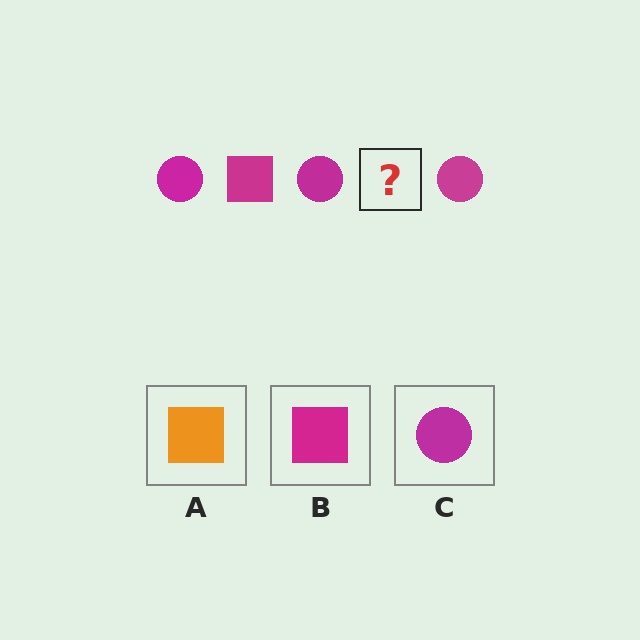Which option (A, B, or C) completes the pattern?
B.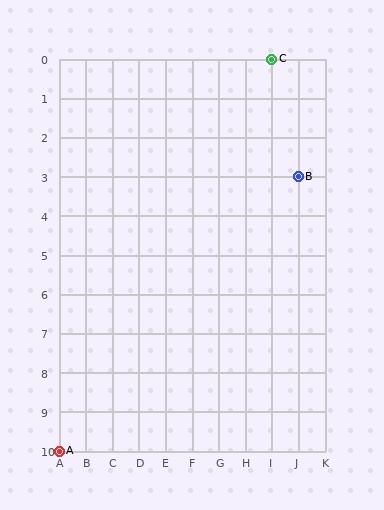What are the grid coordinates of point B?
Point B is at grid coordinates (J, 3).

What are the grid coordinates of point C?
Point C is at grid coordinates (I, 0).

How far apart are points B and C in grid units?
Points B and C are 1 column and 3 rows apart (about 3.2 grid units diagonally).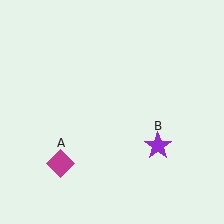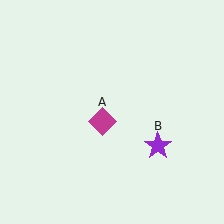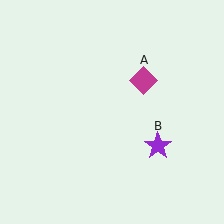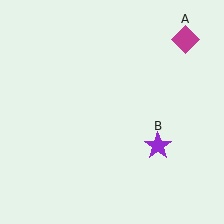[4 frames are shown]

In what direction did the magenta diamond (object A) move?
The magenta diamond (object A) moved up and to the right.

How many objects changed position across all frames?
1 object changed position: magenta diamond (object A).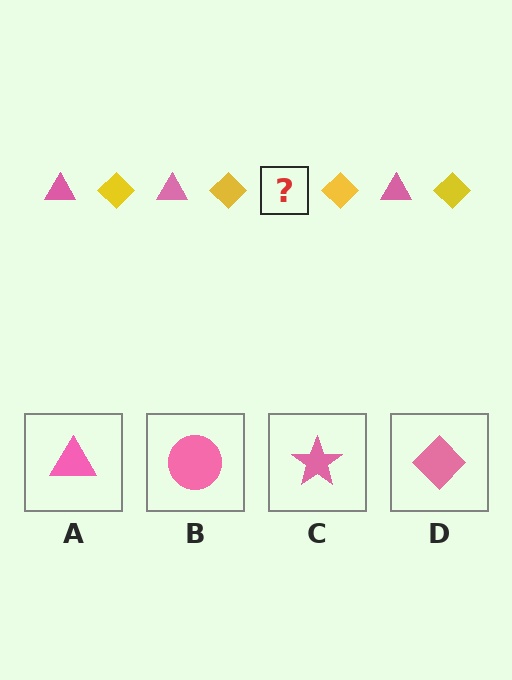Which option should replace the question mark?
Option A.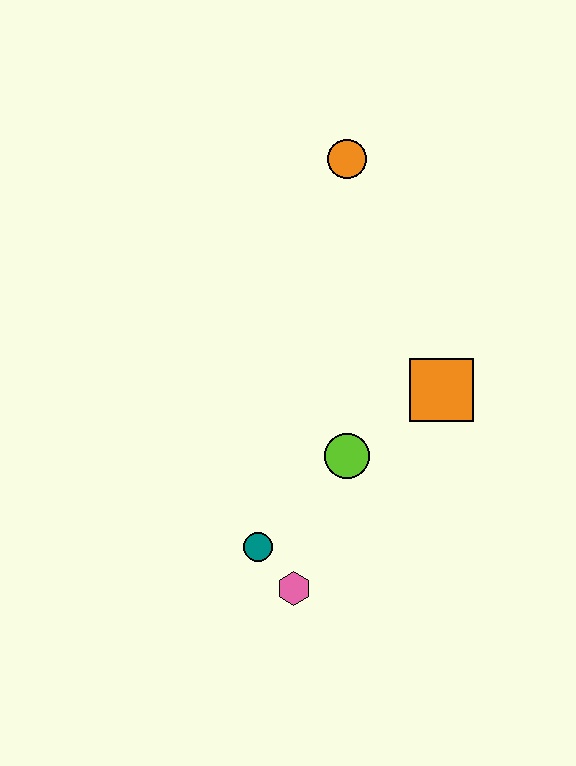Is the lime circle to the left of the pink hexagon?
No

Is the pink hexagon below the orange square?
Yes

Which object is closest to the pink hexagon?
The teal circle is closest to the pink hexagon.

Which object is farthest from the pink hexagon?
The orange circle is farthest from the pink hexagon.